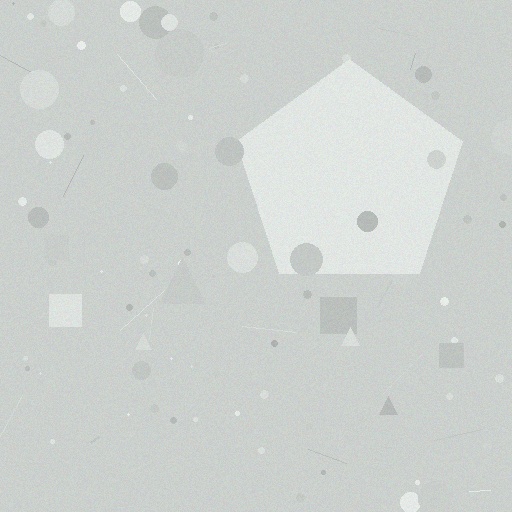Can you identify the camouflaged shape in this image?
The camouflaged shape is a pentagon.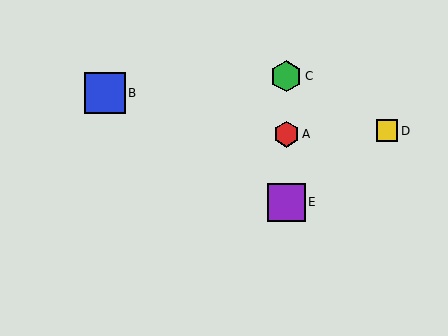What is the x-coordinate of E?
Object E is at x≈286.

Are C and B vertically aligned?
No, C is at x≈286 and B is at x≈105.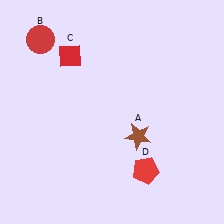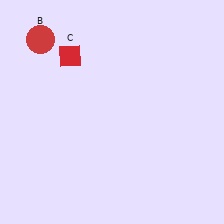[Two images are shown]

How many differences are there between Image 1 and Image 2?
There are 2 differences between the two images.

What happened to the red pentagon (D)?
The red pentagon (D) was removed in Image 2. It was in the bottom-right area of Image 1.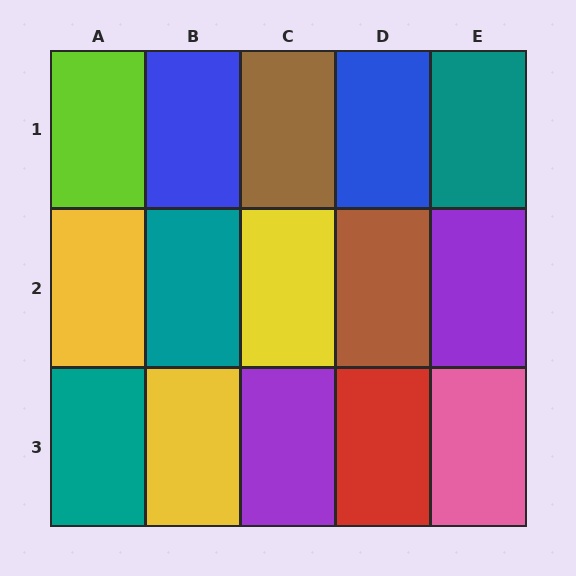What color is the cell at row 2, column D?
Brown.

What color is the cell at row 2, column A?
Yellow.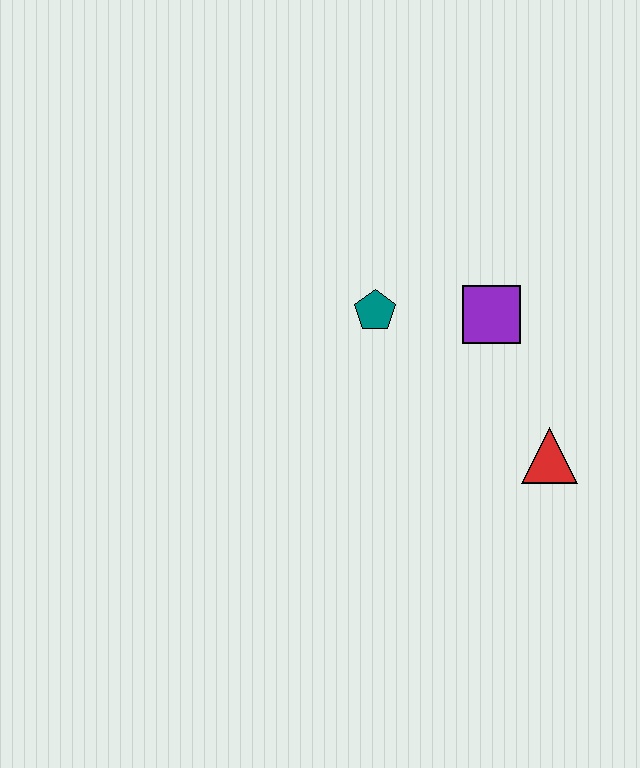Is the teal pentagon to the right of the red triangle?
No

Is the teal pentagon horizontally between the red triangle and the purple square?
No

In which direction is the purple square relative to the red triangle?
The purple square is above the red triangle.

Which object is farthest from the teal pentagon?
The red triangle is farthest from the teal pentagon.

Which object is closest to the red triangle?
The purple square is closest to the red triangle.